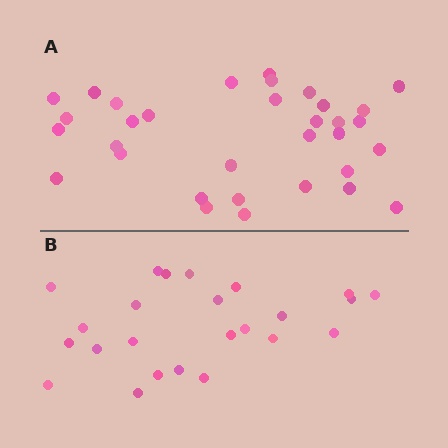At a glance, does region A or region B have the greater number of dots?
Region A (the top region) has more dots.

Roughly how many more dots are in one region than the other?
Region A has roughly 8 or so more dots than region B.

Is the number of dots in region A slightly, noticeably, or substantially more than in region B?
Region A has noticeably more, but not dramatically so. The ratio is roughly 1.4 to 1.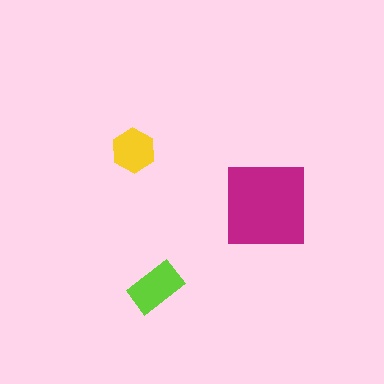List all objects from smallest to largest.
The yellow hexagon, the lime rectangle, the magenta square.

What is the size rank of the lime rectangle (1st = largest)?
2nd.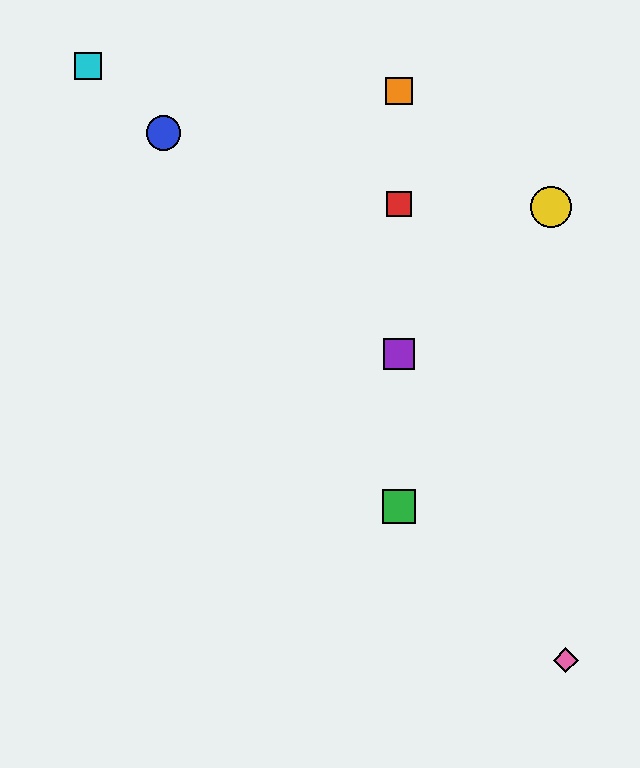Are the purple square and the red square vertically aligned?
Yes, both are at x≈399.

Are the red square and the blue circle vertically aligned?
No, the red square is at x≈399 and the blue circle is at x≈163.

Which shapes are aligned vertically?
The red square, the green square, the purple square, the orange square are aligned vertically.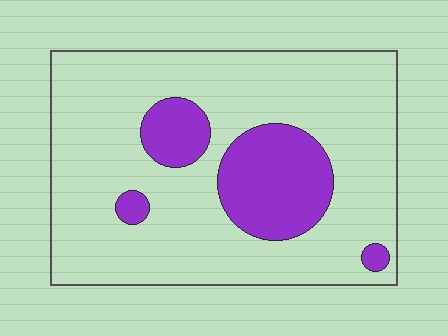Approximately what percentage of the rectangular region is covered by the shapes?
Approximately 20%.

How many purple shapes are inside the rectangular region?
4.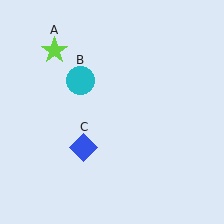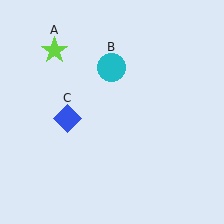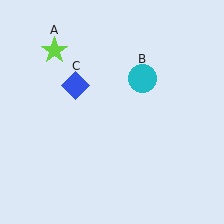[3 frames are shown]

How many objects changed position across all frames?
2 objects changed position: cyan circle (object B), blue diamond (object C).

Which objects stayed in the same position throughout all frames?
Lime star (object A) remained stationary.